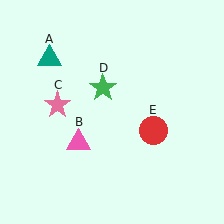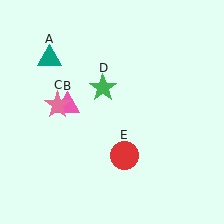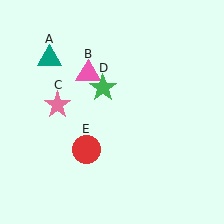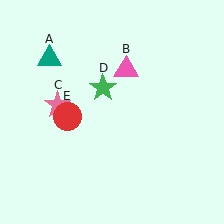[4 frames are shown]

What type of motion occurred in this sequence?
The pink triangle (object B), red circle (object E) rotated clockwise around the center of the scene.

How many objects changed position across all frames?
2 objects changed position: pink triangle (object B), red circle (object E).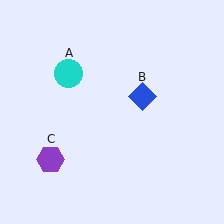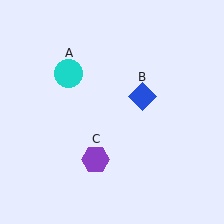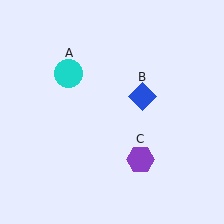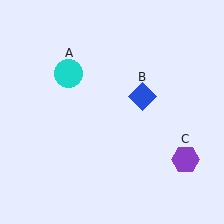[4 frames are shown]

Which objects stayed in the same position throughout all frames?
Cyan circle (object A) and blue diamond (object B) remained stationary.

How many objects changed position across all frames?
1 object changed position: purple hexagon (object C).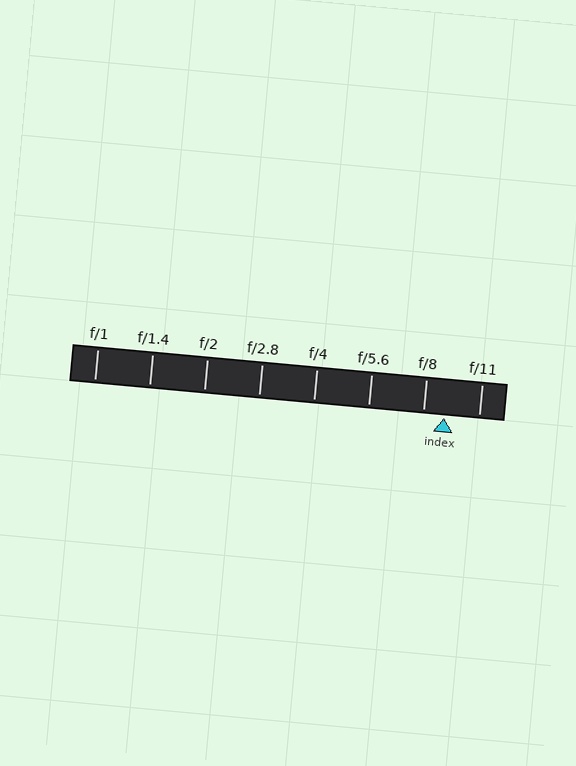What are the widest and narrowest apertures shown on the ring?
The widest aperture shown is f/1 and the narrowest is f/11.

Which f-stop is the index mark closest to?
The index mark is closest to f/8.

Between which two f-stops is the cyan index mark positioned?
The index mark is between f/8 and f/11.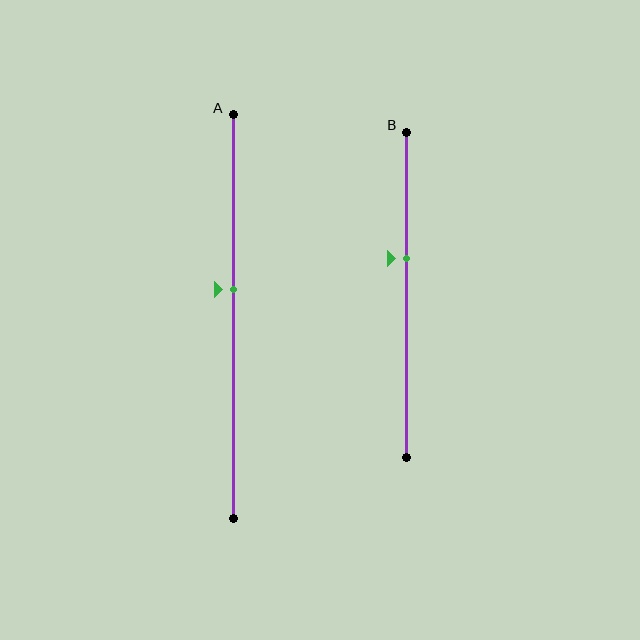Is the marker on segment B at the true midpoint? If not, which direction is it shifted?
No, the marker on segment B is shifted upward by about 11% of the segment length.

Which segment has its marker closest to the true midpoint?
Segment A has its marker closest to the true midpoint.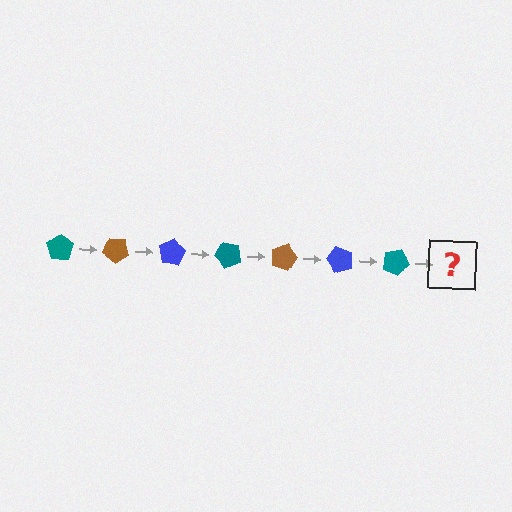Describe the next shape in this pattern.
It should be a brown pentagon, rotated 280 degrees from the start.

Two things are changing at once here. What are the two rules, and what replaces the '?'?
The two rules are that it rotates 40 degrees each step and the color cycles through teal, brown, and blue. The '?' should be a brown pentagon, rotated 280 degrees from the start.